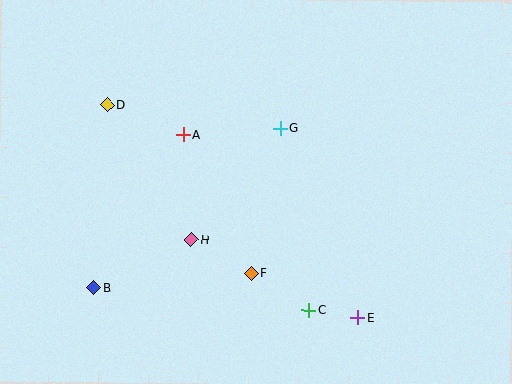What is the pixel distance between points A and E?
The distance between A and E is 253 pixels.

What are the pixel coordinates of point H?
Point H is at (191, 240).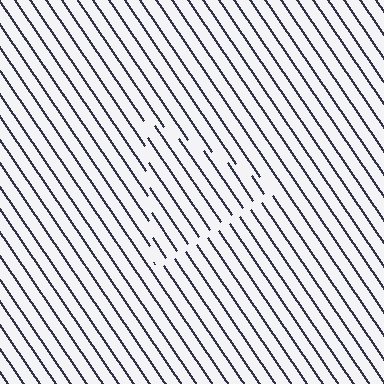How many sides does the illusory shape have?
3 sides — the line-ends trace a triangle.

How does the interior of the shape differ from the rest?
The interior of the shape contains the same grating, shifted by half a period — the contour is defined by the phase discontinuity where line-ends from the inner and outer gratings abut.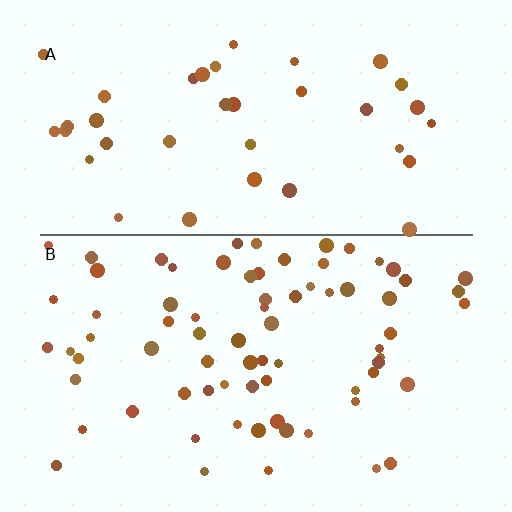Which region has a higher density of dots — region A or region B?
B (the bottom).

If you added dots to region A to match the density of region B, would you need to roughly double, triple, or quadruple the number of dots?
Approximately double.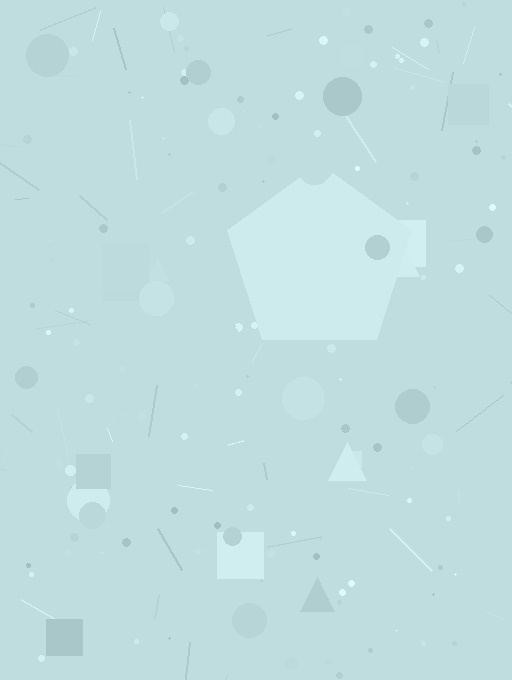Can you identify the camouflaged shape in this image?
The camouflaged shape is a pentagon.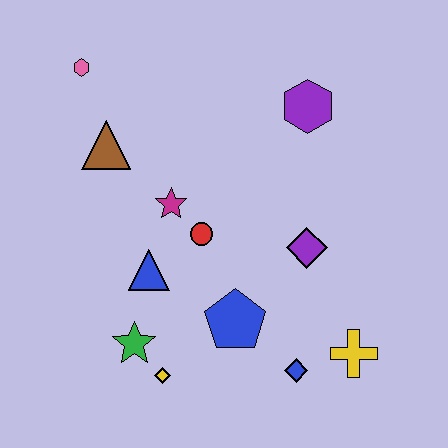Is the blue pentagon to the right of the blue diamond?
No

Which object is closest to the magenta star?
The red circle is closest to the magenta star.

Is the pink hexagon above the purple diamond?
Yes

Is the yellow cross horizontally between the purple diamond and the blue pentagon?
No